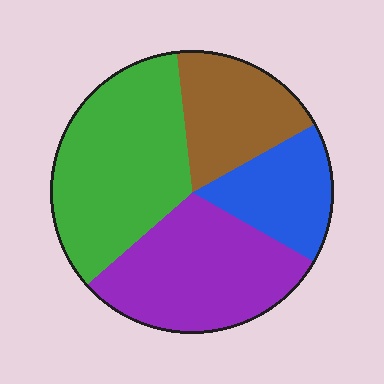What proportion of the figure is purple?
Purple takes up about one third (1/3) of the figure.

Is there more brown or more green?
Green.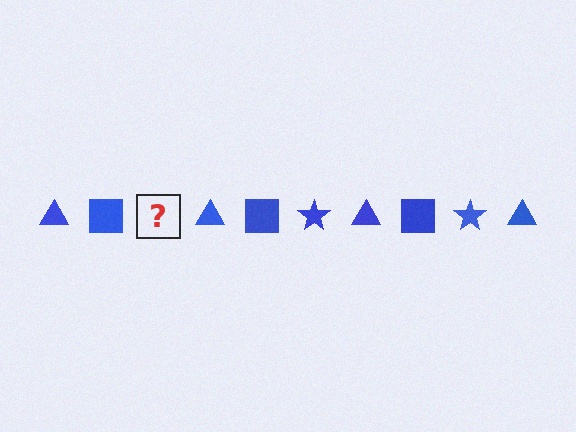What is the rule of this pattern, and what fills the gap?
The rule is that the pattern cycles through triangle, square, star shapes in blue. The gap should be filled with a blue star.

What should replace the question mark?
The question mark should be replaced with a blue star.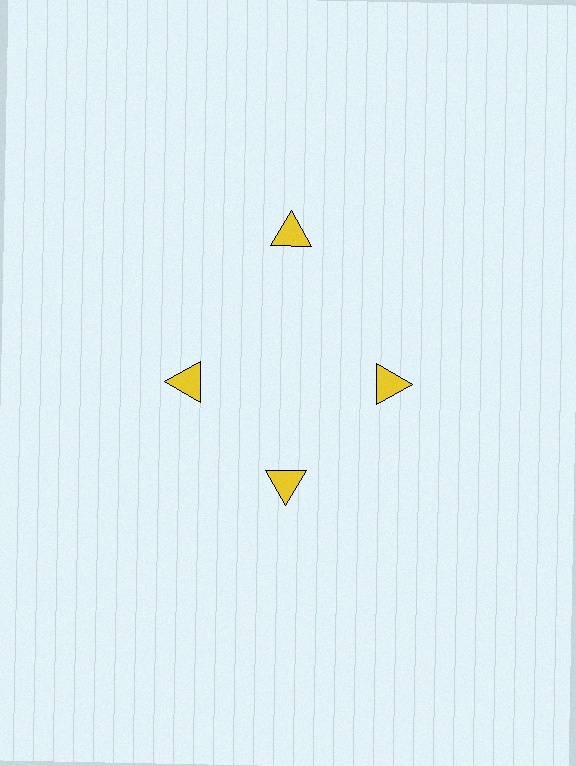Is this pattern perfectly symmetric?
No. The 4 yellow triangles are arranged in a ring, but one element near the 12 o'clock position is pushed outward from the center, breaking the 4-fold rotational symmetry.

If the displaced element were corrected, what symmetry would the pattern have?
It would have 4-fold rotational symmetry — the pattern would map onto itself every 90 degrees.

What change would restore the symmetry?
The symmetry would be restored by moving it inward, back onto the ring so that all 4 triangles sit at equal angles and equal distance from the center.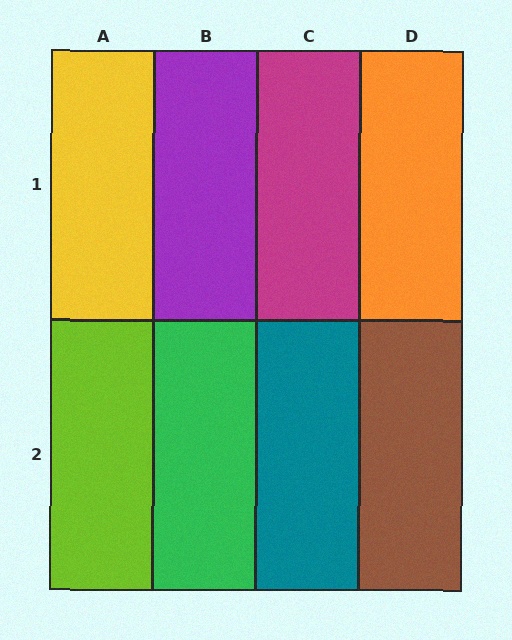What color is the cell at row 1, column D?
Orange.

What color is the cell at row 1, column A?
Yellow.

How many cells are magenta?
1 cell is magenta.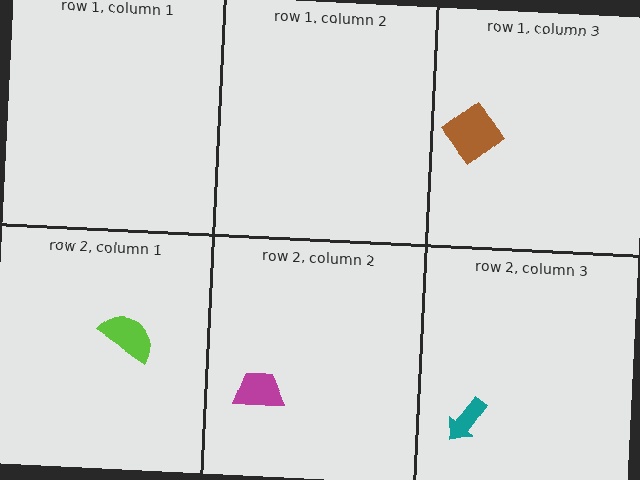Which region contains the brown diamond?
The row 1, column 3 region.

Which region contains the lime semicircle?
The row 2, column 1 region.